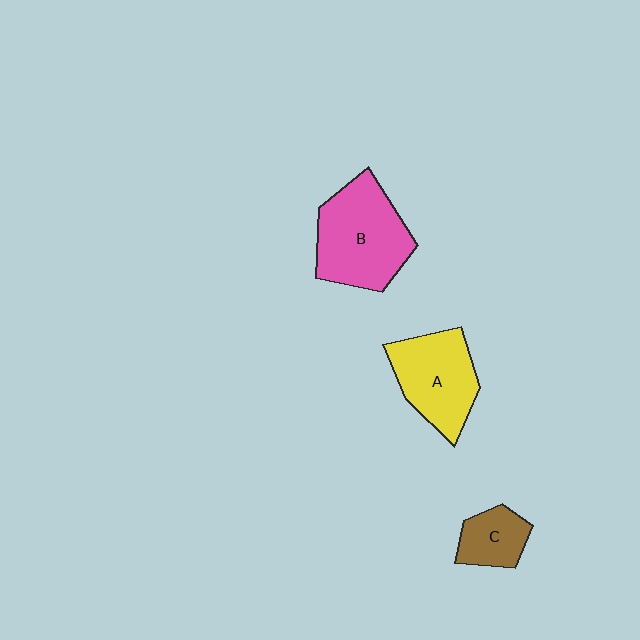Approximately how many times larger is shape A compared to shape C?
Approximately 1.9 times.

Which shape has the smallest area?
Shape C (brown).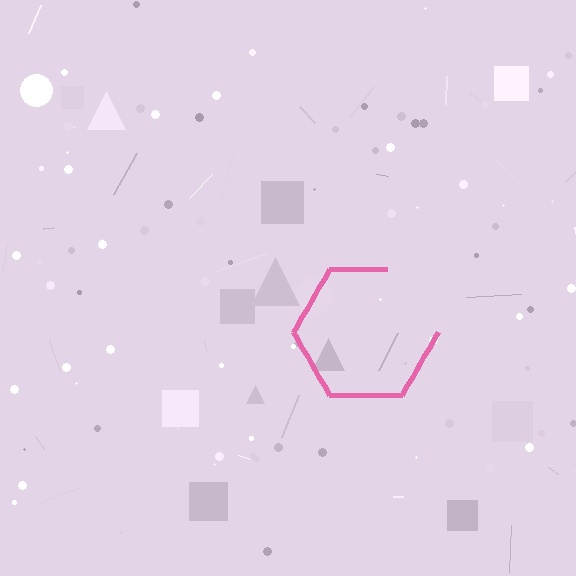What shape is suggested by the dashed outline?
The dashed outline suggests a hexagon.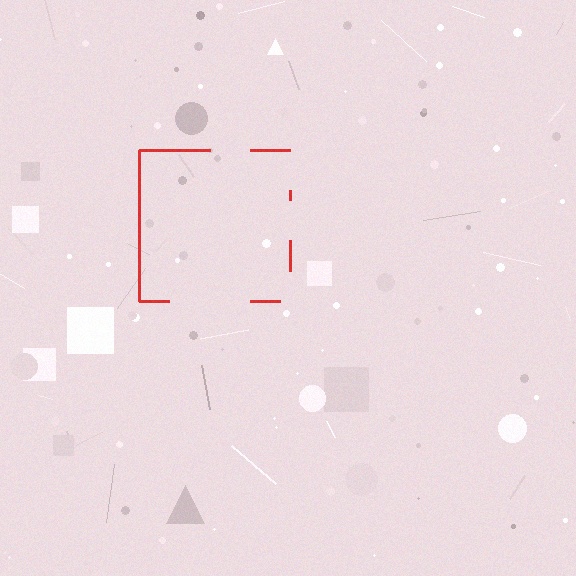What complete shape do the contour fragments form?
The contour fragments form a square.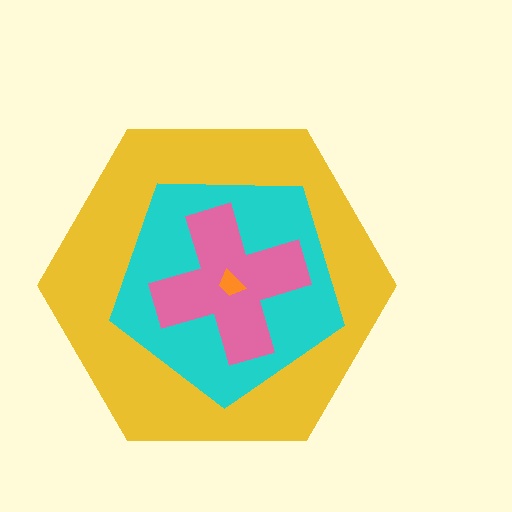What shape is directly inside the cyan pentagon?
The pink cross.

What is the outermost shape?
The yellow hexagon.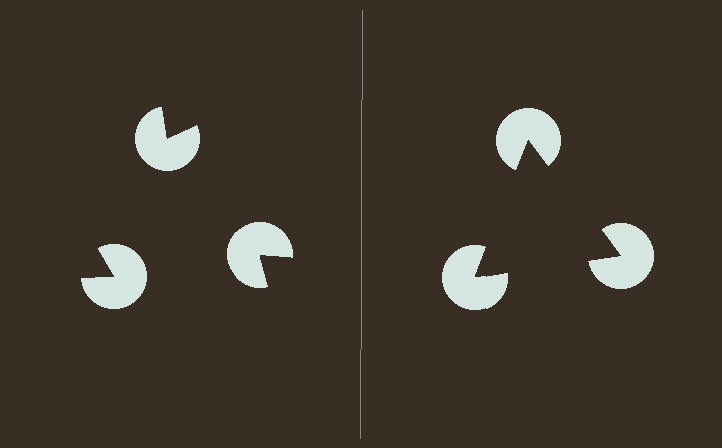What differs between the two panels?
The pac-man discs are positioned identically on both sides; only the wedge orientations differ. On the right they align to a triangle; on the left they are misaligned.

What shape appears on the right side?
An illusory triangle.